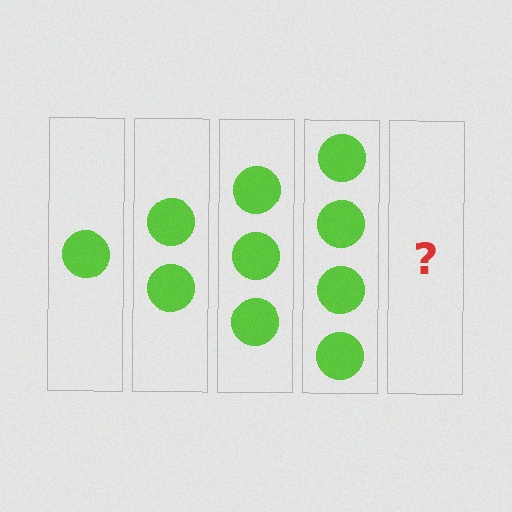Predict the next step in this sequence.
The next step is 5 circles.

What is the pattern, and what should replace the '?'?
The pattern is that each step adds one more circle. The '?' should be 5 circles.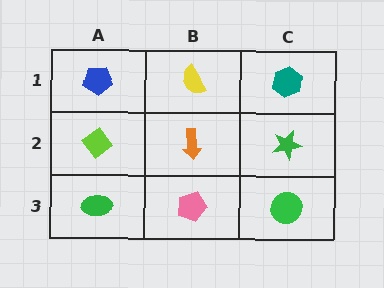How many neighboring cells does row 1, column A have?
2.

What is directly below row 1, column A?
A lime diamond.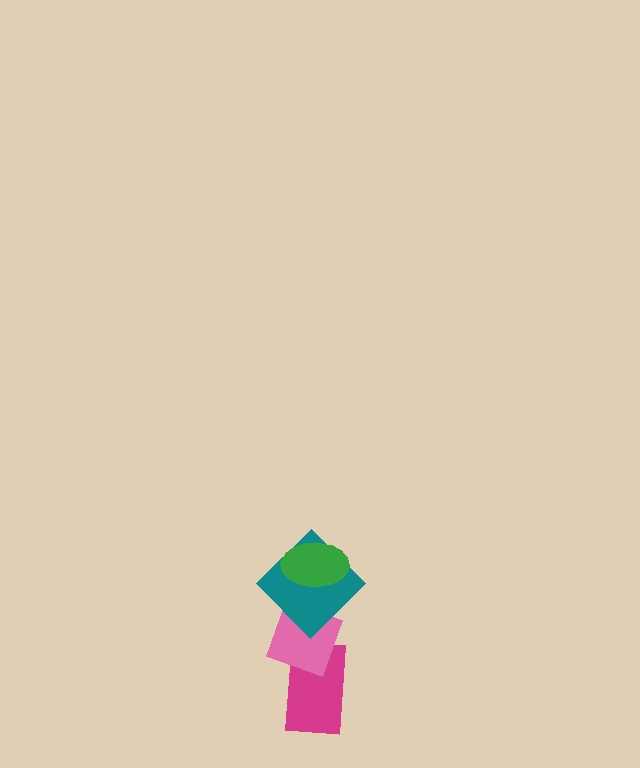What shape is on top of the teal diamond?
The green ellipse is on top of the teal diamond.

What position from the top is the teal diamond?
The teal diamond is 2nd from the top.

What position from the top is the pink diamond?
The pink diamond is 3rd from the top.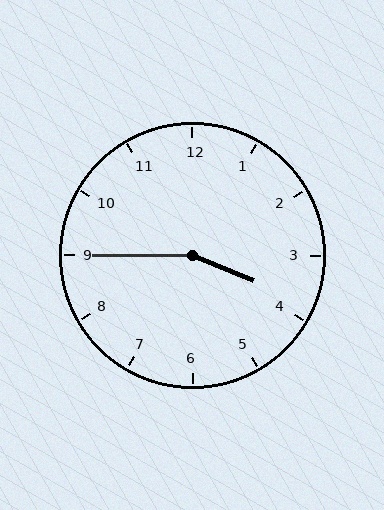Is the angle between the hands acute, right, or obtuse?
It is obtuse.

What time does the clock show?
3:45.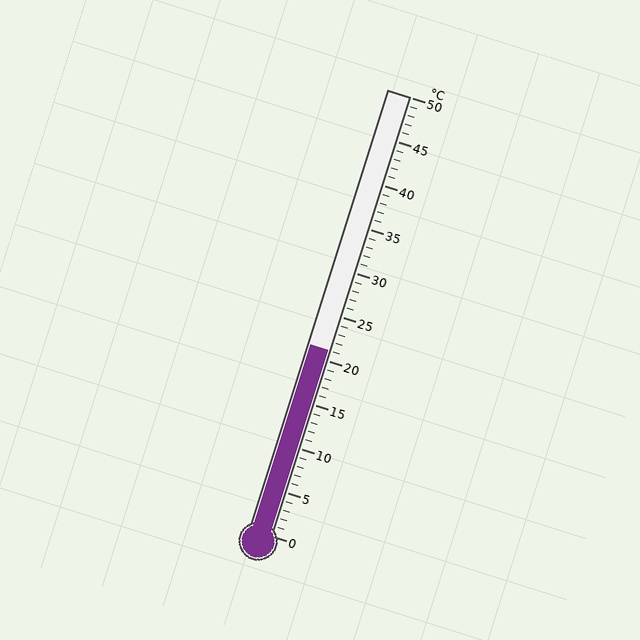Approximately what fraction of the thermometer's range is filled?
The thermometer is filled to approximately 40% of its range.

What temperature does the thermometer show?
The thermometer shows approximately 21°C.